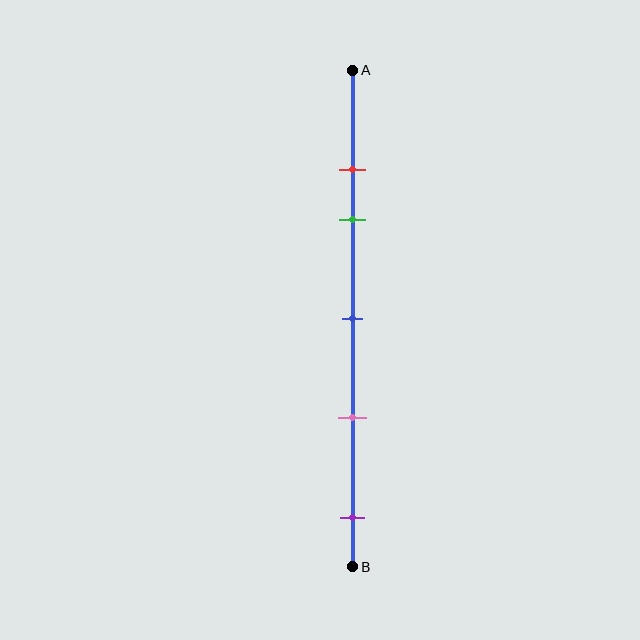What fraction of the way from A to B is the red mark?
The red mark is approximately 20% (0.2) of the way from A to B.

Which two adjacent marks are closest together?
The red and green marks are the closest adjacent pair.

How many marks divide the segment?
There are 5 marks dividing the segment.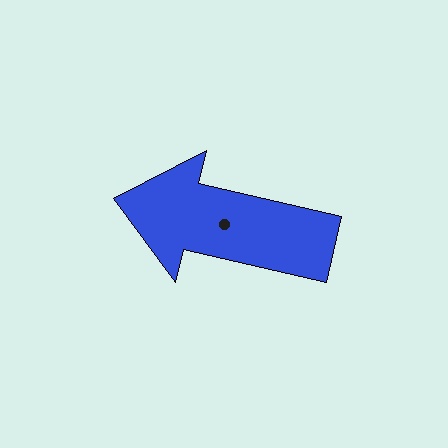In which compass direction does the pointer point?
West.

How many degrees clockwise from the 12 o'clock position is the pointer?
Approximately 283 degrees.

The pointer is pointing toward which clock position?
Roughly 9 o'clock.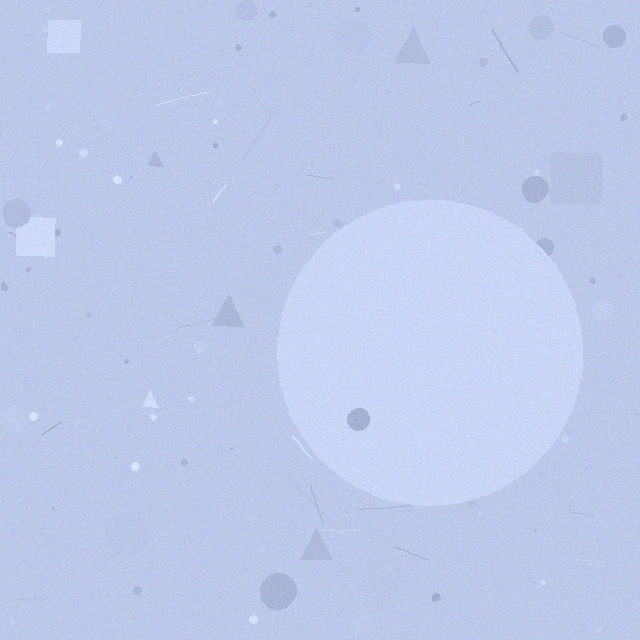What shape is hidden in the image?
A circle is hidden in the image.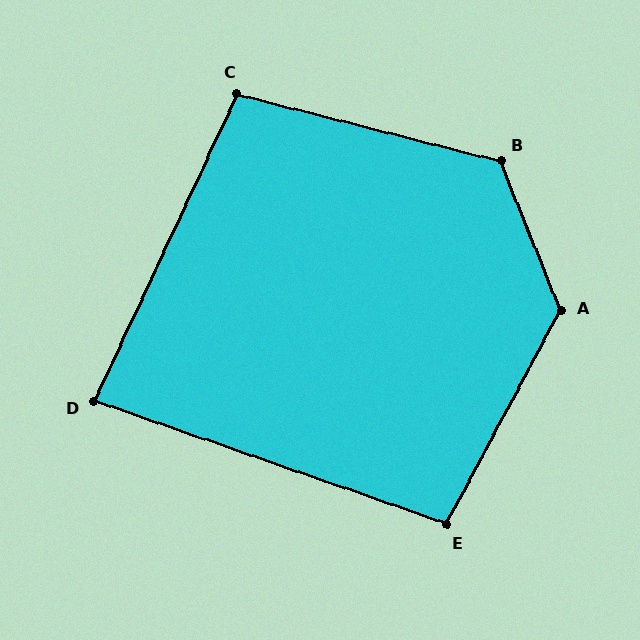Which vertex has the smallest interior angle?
D, at approximately 84 degrees.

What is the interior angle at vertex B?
Approximately 126 degrees (obtuse).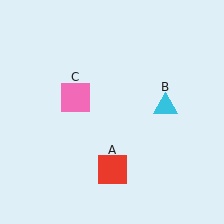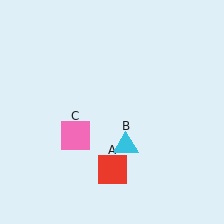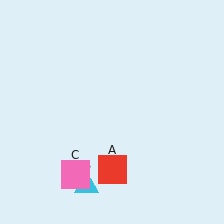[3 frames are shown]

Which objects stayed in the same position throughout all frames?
Red square (object A) remained stationary.